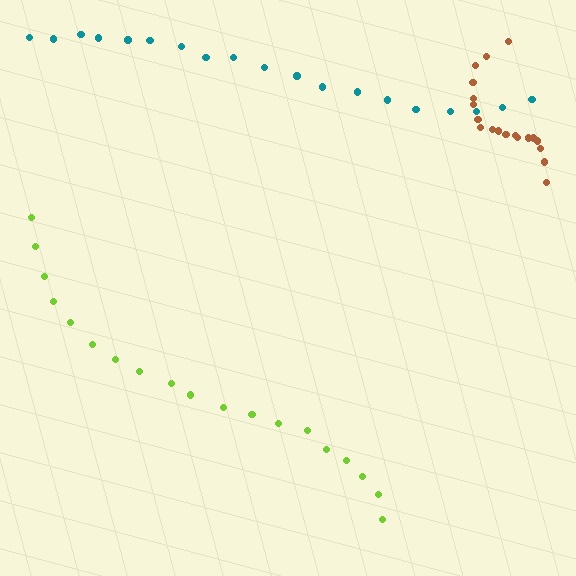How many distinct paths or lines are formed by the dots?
There are 3 distinct paths.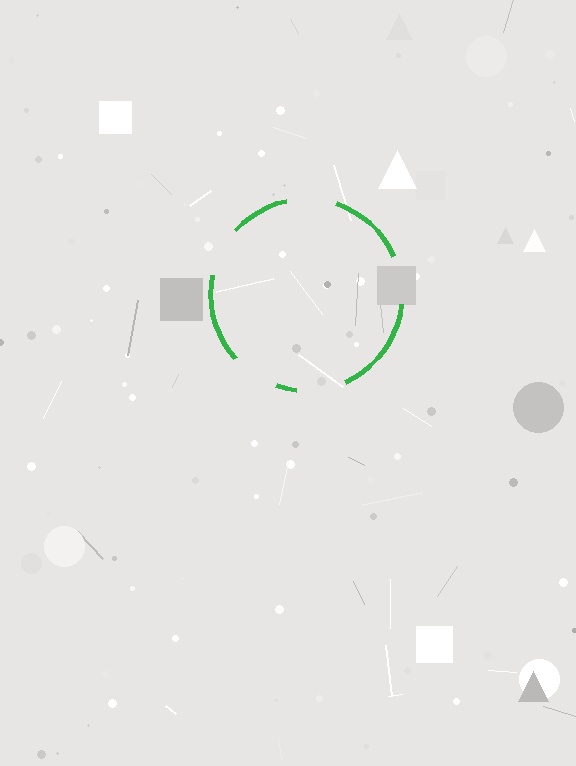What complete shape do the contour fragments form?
The contour fragments form a circle.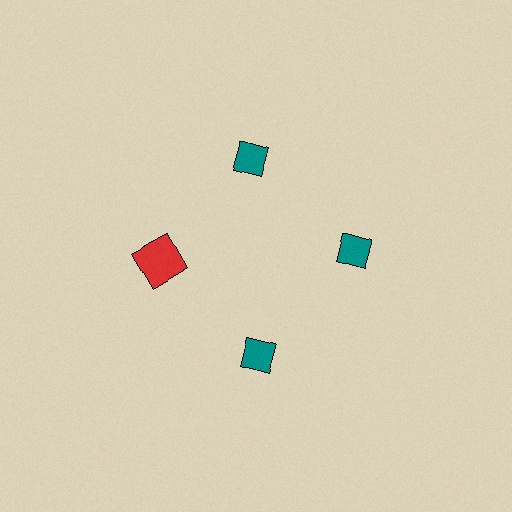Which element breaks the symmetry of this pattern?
The red square at roughly the 9 o'clock position breaks the symmetry. All other shapes are teal diamonds.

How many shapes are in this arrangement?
There are 4 shapes arranged in a ring pattern.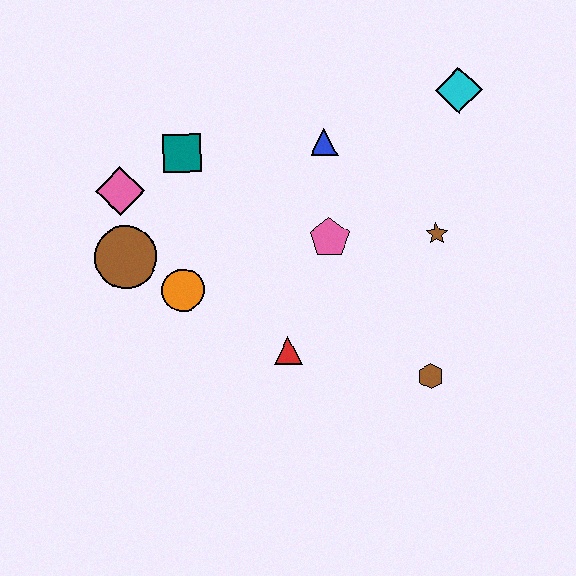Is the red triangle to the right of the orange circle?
Yes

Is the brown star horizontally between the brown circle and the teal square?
No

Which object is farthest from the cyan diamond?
The brown circle is farthest from the cyan diamond.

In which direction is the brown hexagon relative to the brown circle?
The brown hexagon is to the right of the brown circle.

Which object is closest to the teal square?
The pink diamond is closest to the teal square.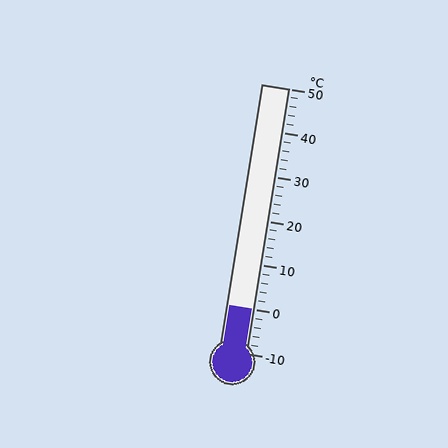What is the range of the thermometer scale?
The thermometer scale ranges from -10°C to 50°C.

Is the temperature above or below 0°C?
The temperature is at 0°C.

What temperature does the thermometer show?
The thermometer shows approximately 0°C.